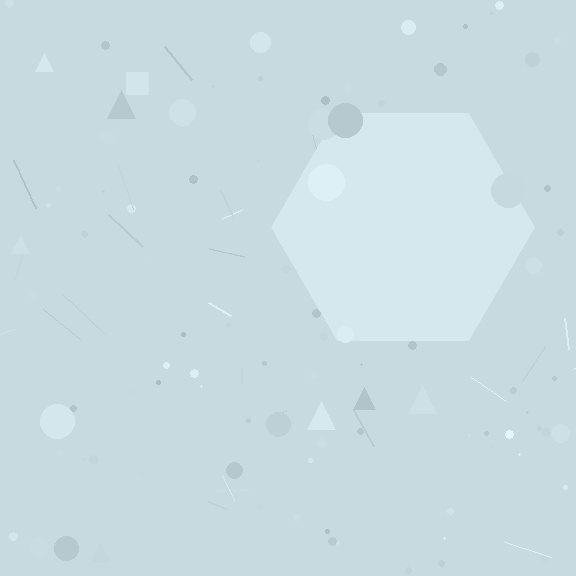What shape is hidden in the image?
A hexagon is hidden in the image.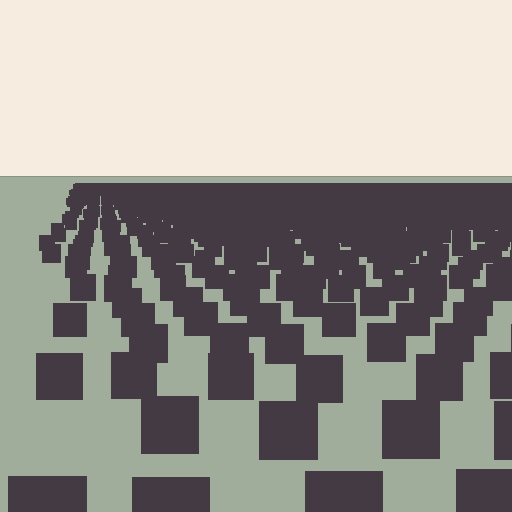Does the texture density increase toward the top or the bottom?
Density increases toward the top.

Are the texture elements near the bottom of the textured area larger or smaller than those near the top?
Larger. Near the bottom, elements are closer to the viewer and appear at a bigger on-screen size.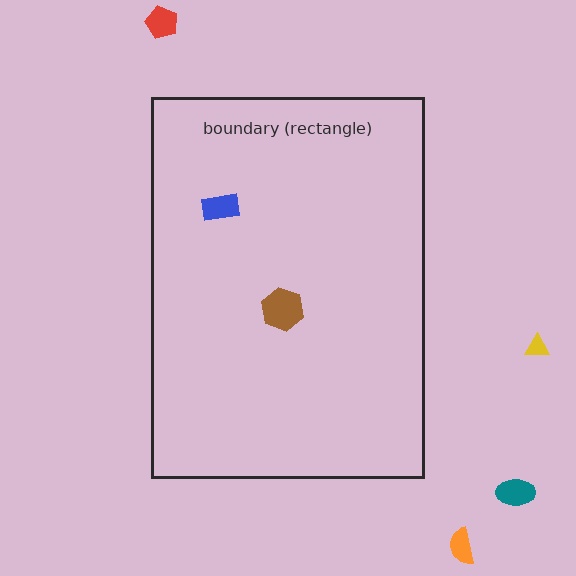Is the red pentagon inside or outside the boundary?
Outside.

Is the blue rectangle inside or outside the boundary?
Inside.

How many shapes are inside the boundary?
2 inside, 4 outside.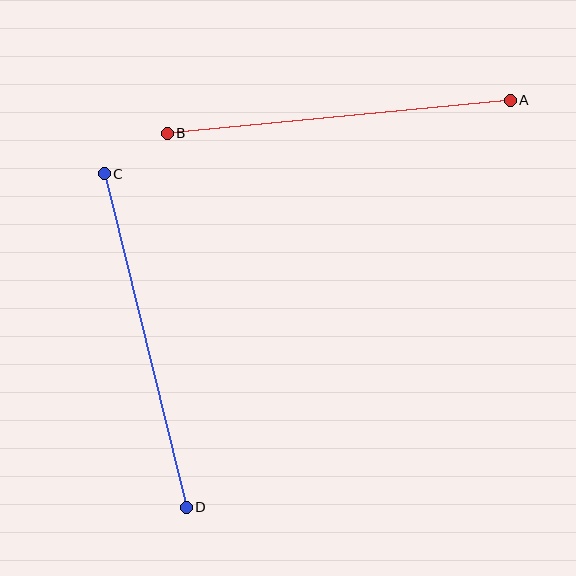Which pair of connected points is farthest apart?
Points A and B are farthest apart.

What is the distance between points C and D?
The distance is approximately 343 pixels.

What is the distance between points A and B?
The distance is approximately 345 pixels.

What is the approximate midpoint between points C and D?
The midpoint is at approximately (145, 340) pixels.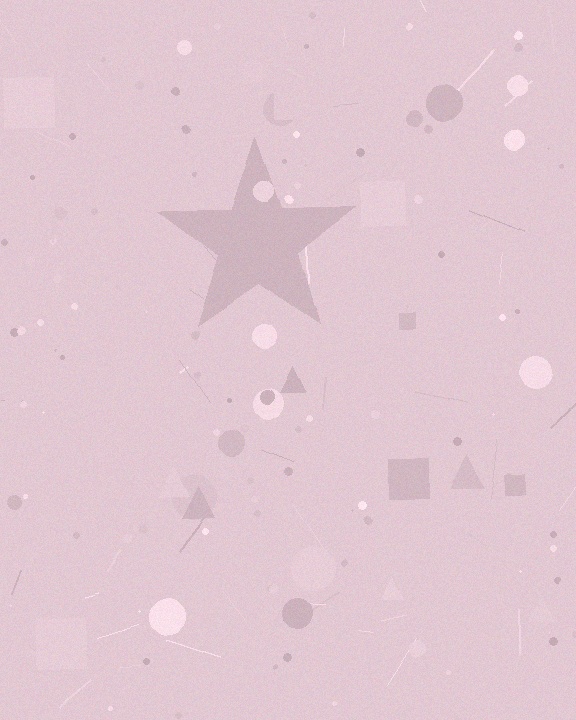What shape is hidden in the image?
A star is hidden in the image.